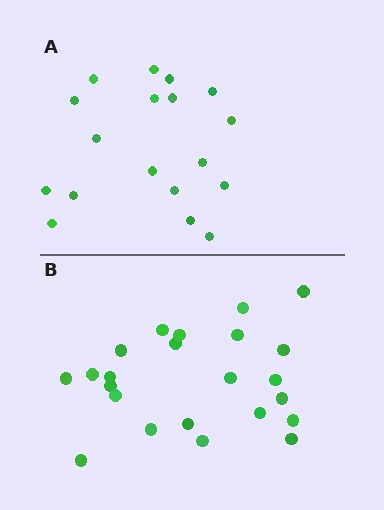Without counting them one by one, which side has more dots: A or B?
Region B (the bottom region) has more dots.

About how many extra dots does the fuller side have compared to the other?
Region B has about 5 more dots than region A.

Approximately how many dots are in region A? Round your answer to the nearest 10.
About 20 dots. (The exact count is 18, which rounds to 20.)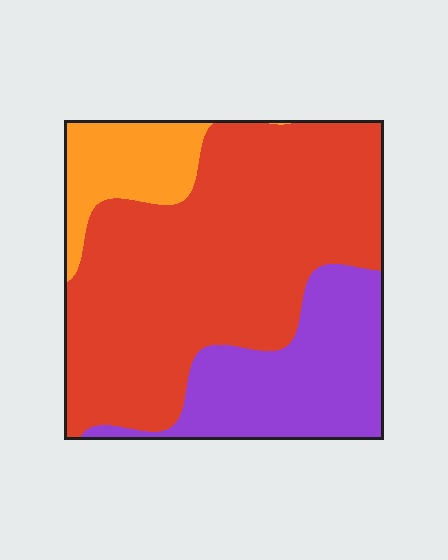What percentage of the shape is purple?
Purple covers about 25% of the shape.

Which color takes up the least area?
Orange, at roughly 15%.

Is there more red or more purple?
Red.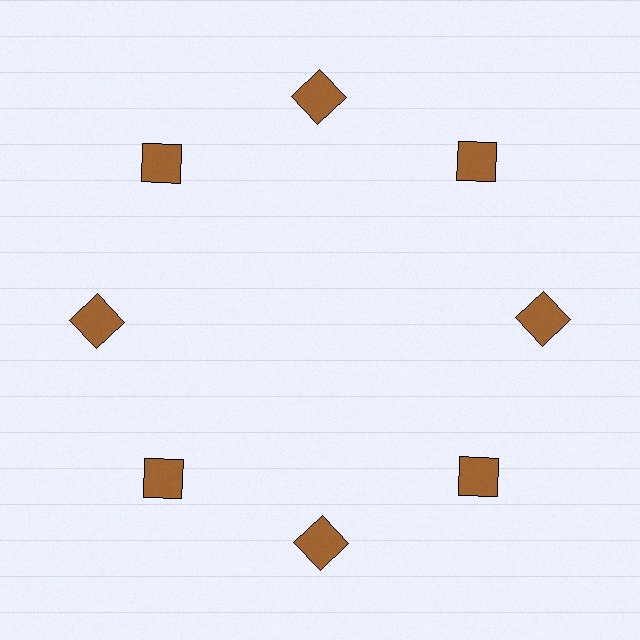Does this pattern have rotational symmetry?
Yes, this pattern has 8-fold rotational symmetry. It looks the same after rotating 45 degrees around the center.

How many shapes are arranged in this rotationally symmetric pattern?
There are 8 shapes, arranged in 8 groups of 1.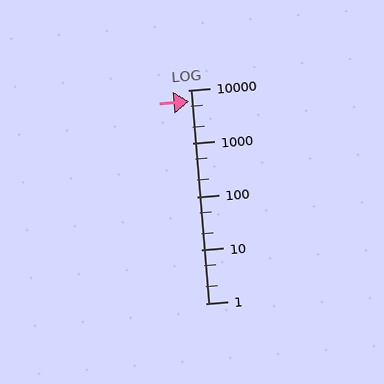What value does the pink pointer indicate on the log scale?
The pointer indicates approximately 6000.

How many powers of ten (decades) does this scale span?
The scale spans 4 decades, from 1 to 10000.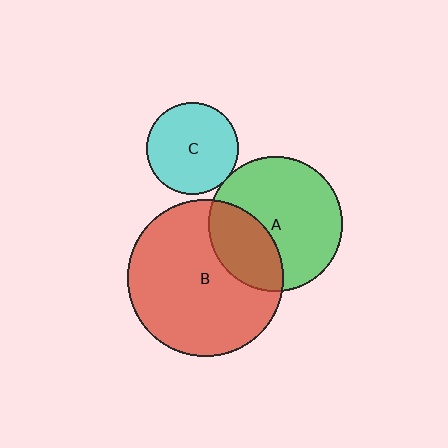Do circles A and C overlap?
Yes.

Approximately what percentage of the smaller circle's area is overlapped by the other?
Approximately 5%.